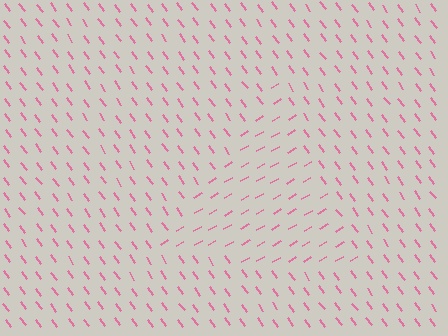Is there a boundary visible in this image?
Yes, there is a texture boundary formed by a change in line orientation.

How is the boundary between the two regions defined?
The boundary is defined purely by a change in line orientation (approximately 85 degrees difference). All lines are the same color and thickness.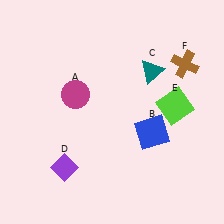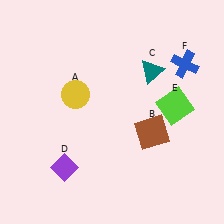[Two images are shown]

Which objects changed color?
A changed from magenta to yellow. B changed from blue to brown. F changed from brown to blue.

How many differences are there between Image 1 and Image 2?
There are 3 differences between the two images.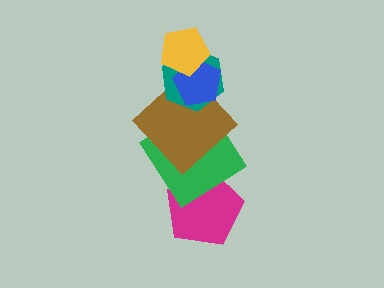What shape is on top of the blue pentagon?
The yellow pentagon is on top of the blue pentagon.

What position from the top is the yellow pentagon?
The yellow pentagon is 1st from the top.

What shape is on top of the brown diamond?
The teal hexagon is on top of the brown diamond.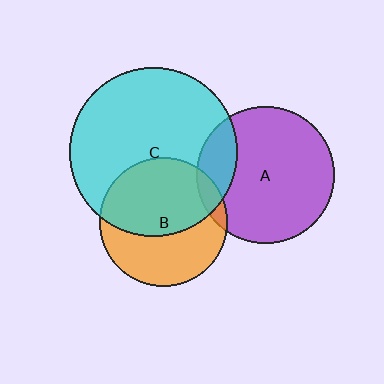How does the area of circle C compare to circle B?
Approximately 1.7 times.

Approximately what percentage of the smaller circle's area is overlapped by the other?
Approximately 10%.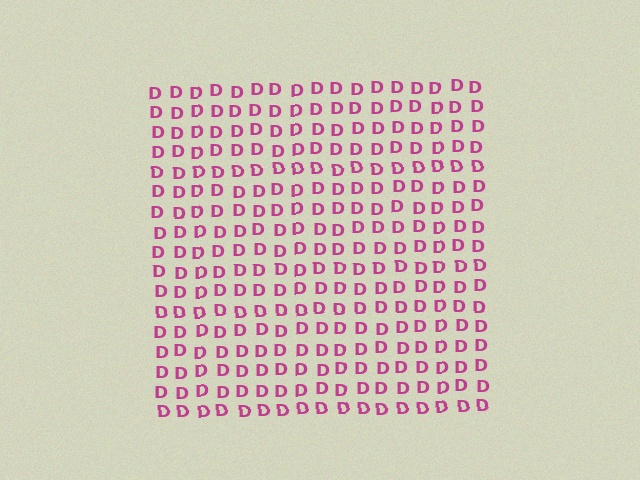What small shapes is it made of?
It is made of small letter D's.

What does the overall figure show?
The overall figure shows a square.